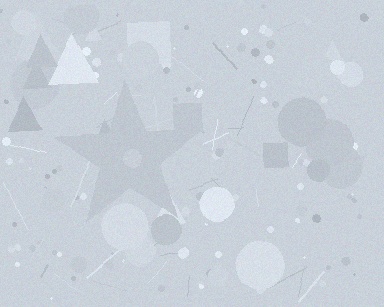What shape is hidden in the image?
A star is hidden in the image.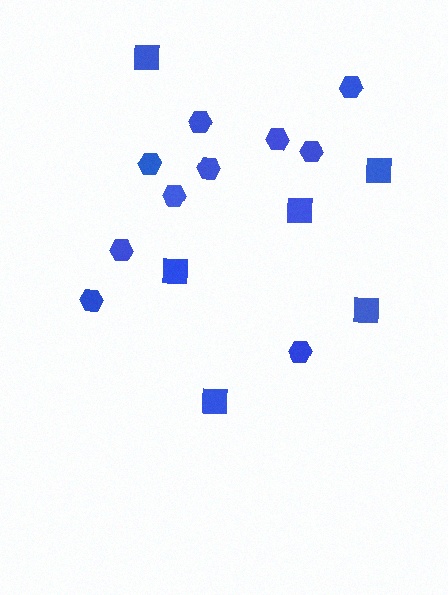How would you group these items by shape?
There are 2 groups: one group of squares (6) and one group of hexagons (10).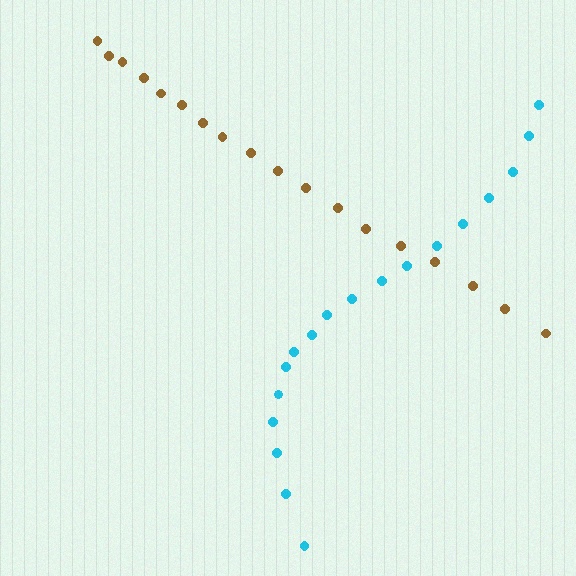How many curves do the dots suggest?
There are 2 distinct paths.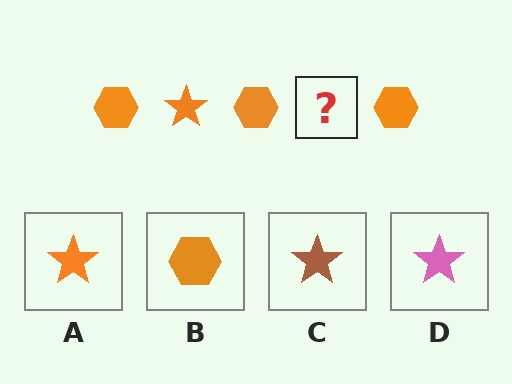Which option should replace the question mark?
Option A.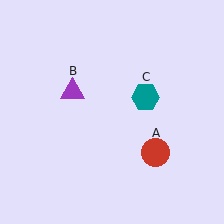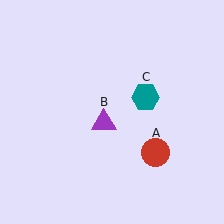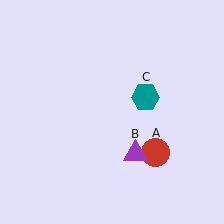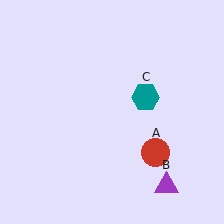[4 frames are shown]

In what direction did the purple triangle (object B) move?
The purple triangle (object B) moved down and to the right.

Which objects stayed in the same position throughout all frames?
Red circle (object A) and teal hexagon (object C) remained stationary.